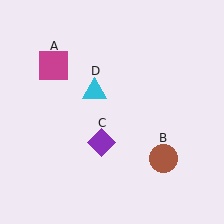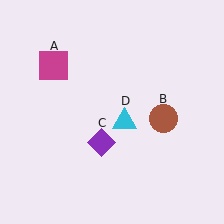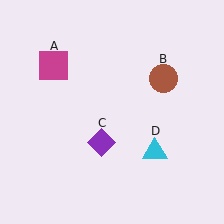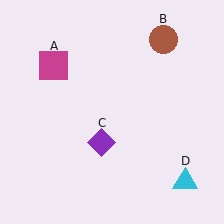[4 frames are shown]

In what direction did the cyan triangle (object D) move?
The cyan triangle (object D) moved down and to the right.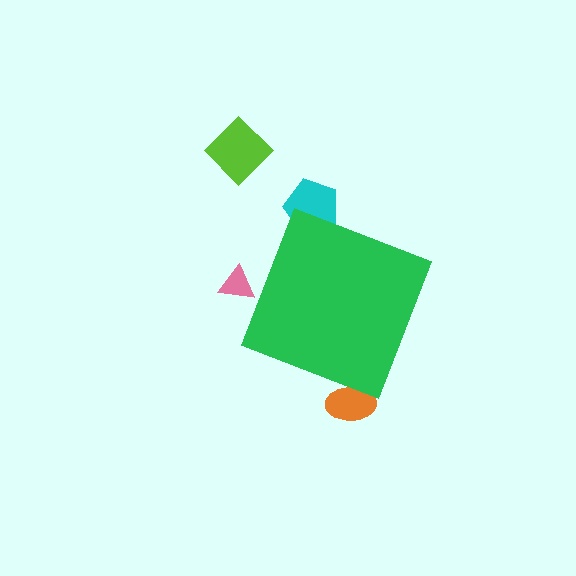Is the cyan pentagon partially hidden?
Yes, the cyan pentagon is partially hidden behind the green diamond.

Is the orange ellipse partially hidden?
Yes, the orange ellipse is partially hidden behind the green diamond.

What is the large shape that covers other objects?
A green diamond.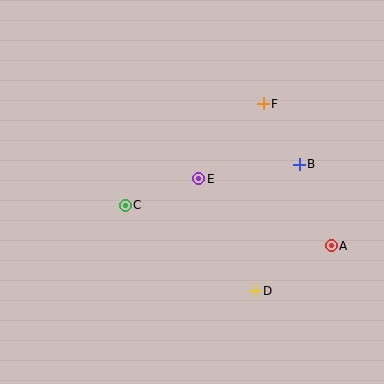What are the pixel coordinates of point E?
Point E is at (199, 179).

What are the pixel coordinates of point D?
Point D is at (255, 291).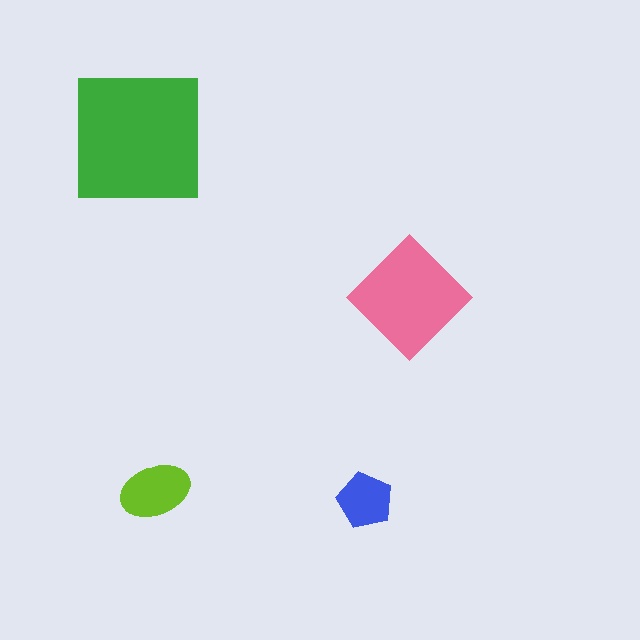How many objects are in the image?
There are 4 objects in the image.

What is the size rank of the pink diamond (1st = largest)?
2nd.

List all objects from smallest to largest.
The blue pentagon, the lime ellipse, the pink diamond, the green square.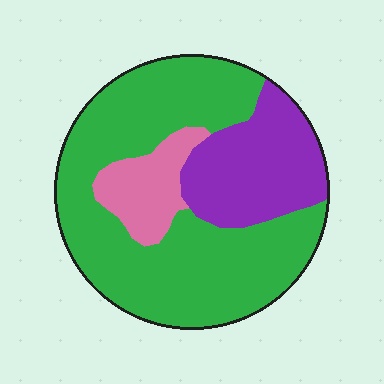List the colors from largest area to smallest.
From largest to smallest: green, purple, pink.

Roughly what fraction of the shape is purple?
Purple covers about 25% of the shape.